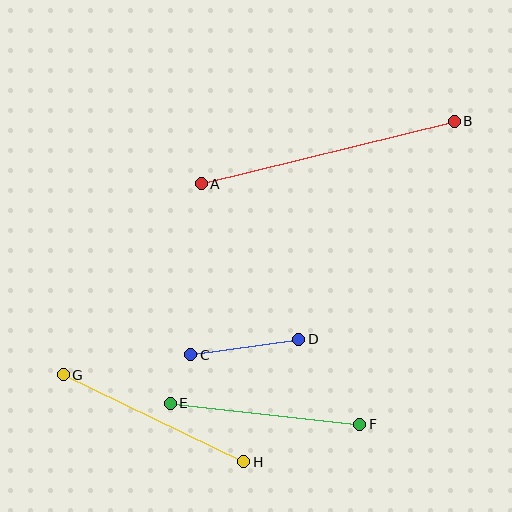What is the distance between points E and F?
The distance is approximately 191 pixels.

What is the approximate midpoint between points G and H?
The midpoint is at approximately (154, 418) pixels.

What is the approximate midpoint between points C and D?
The midpoint is at approximately (245, 347) pixels.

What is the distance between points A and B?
The distance is approximately 261 pixels.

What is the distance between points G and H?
The distance is approximately 200 pixels.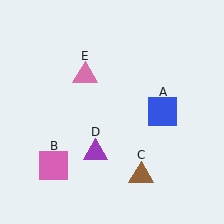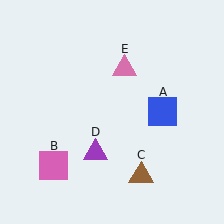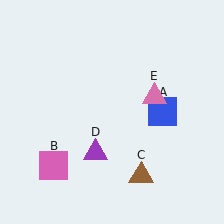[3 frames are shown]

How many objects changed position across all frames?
1 object changed position: pink triangle (object E).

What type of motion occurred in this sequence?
The pink triangle (object E) rotated clockwise around the center of the scene.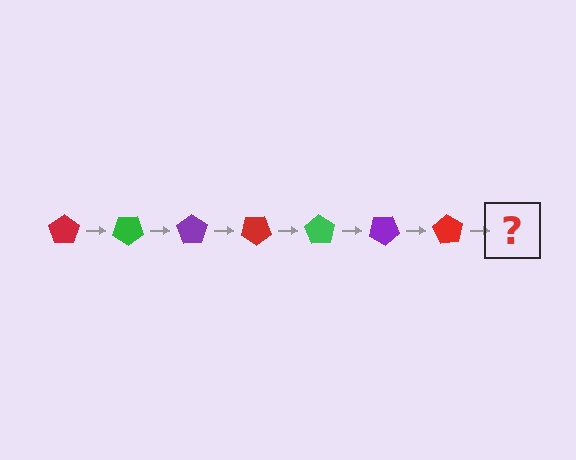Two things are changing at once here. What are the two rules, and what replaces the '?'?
The two rules are that it rotates 35 degrees each step and the color cycles through red, green, and purple. The '?' should be a green pentagon, rotated 245 degrees from the start.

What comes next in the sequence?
The next element should be a green pentagon, rotated 245 degrees from the start.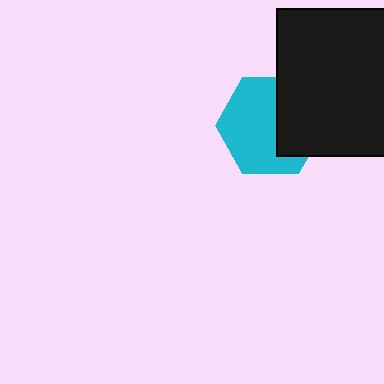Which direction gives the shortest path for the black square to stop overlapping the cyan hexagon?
Moving right gives the shortest separation.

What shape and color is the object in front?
The object in front is a black square.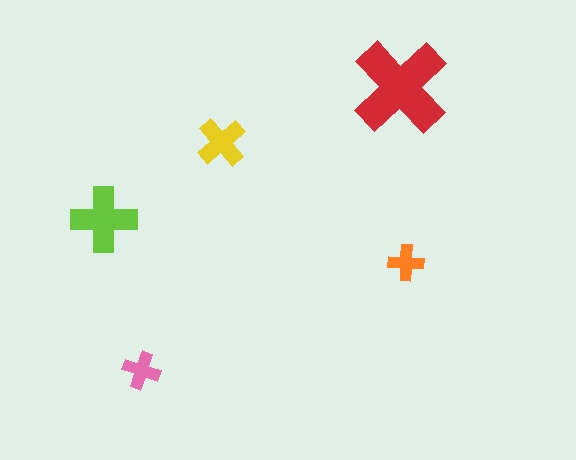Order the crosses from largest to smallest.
the red one, the lime one, the yellow one, the pink one, the orange one.